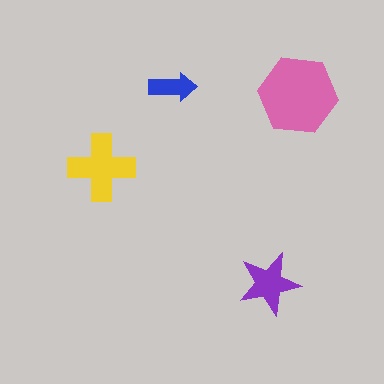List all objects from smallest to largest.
The blue arrow, the purple star, the yellow cross, the pink hexagon.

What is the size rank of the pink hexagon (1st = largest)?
1st.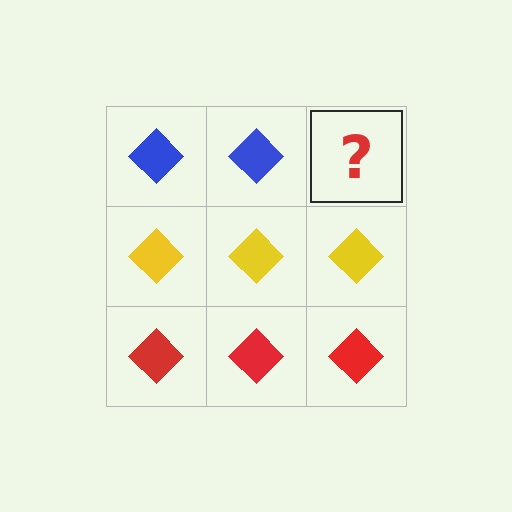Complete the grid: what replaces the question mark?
The question mark should be replaced with a blue diamond.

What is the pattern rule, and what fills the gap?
The rule is that each row has a consistent color. The gap should be filled with a blue diamond.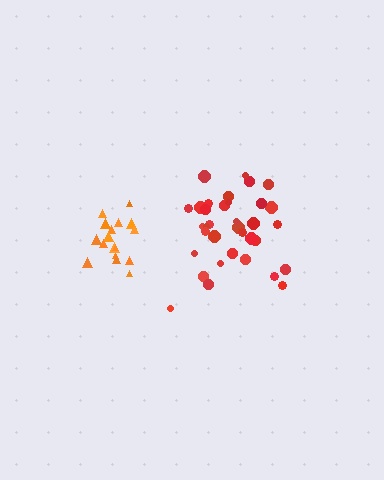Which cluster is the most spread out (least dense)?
Red.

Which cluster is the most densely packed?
Orange.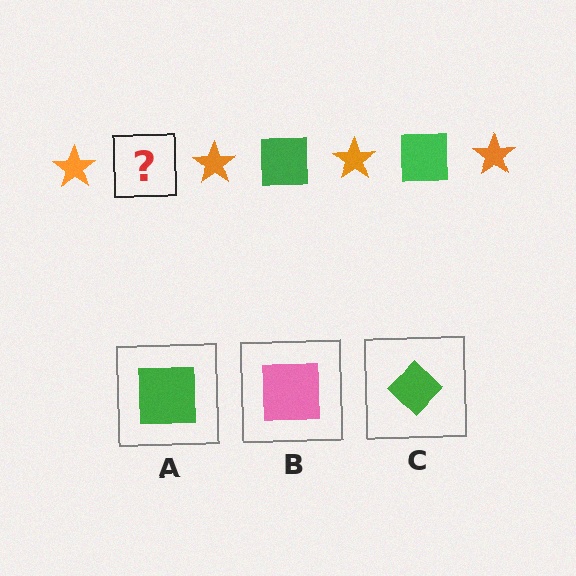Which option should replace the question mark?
Option A.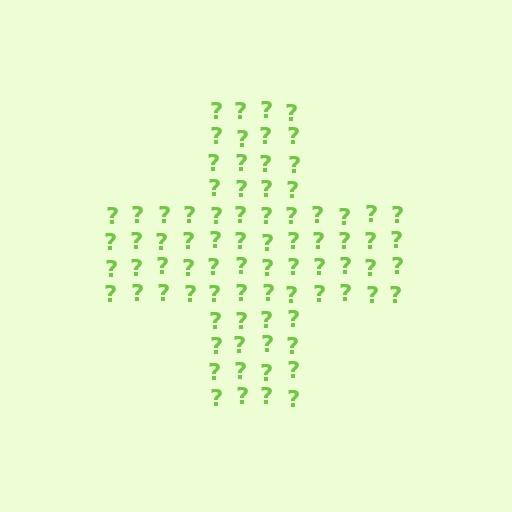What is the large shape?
The large shape is a cross.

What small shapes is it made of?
It is made of small question marks.